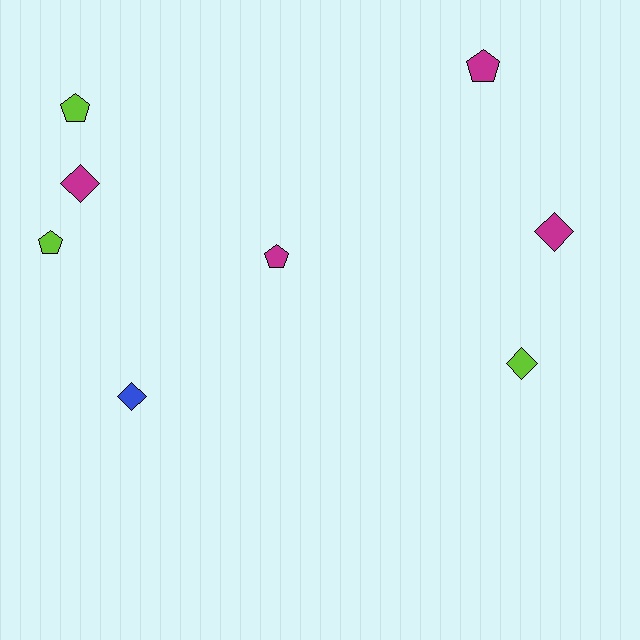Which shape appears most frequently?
Diamond, with 4 objects.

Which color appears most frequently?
Magenta, with 4 objects.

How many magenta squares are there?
There are no magenta squares.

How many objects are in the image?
There are 8 objects.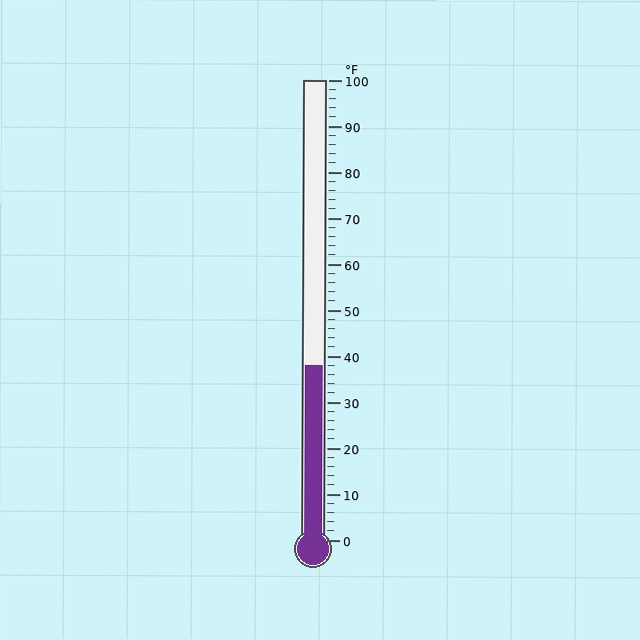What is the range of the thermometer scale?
The thermometer scale ranges from 0°F to 100°F.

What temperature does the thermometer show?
The thermometer shows approximately 38°F.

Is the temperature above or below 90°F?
The temperature is below 90°F.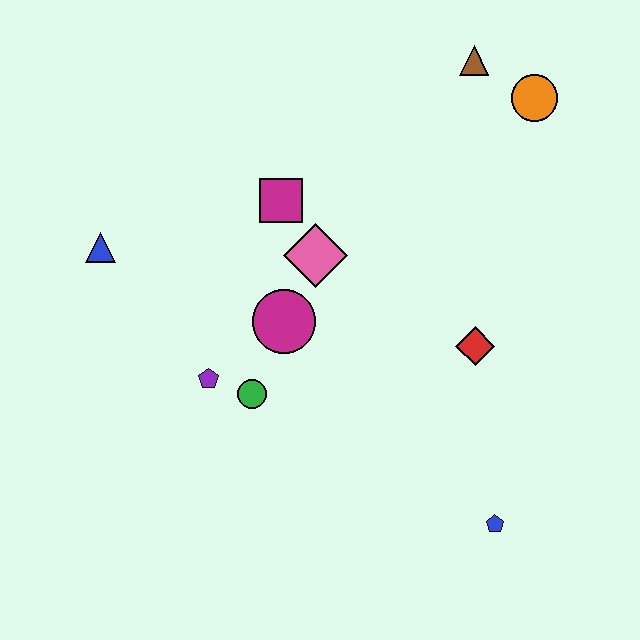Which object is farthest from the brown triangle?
The blue pentagon is farthest from the brown triangle.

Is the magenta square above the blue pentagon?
Yes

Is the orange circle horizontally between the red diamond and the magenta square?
No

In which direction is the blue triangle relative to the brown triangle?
The blue triangle is to the left of the brown triangle.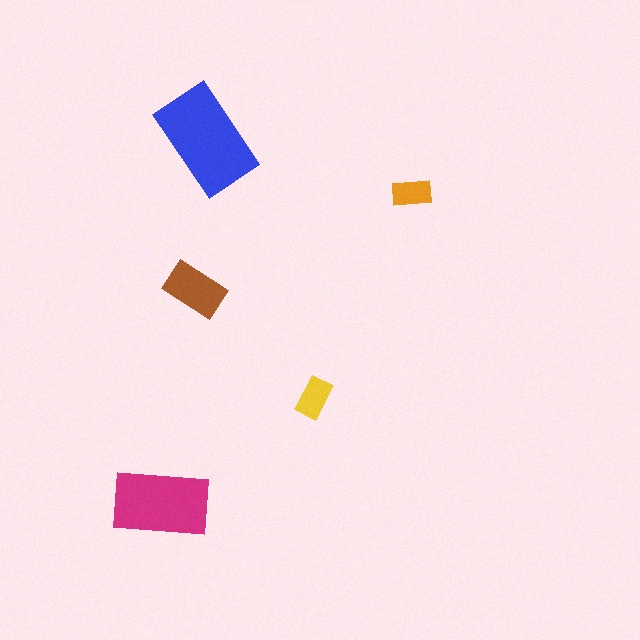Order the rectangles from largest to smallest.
the blue one, the magenta one, the brown one, the yellow one, the orange one.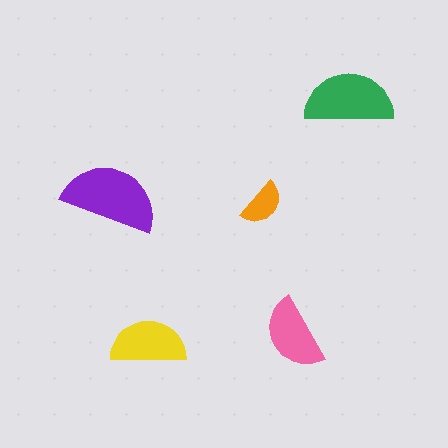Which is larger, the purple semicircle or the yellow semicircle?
The purple one.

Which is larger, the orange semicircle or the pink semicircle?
The pink one.